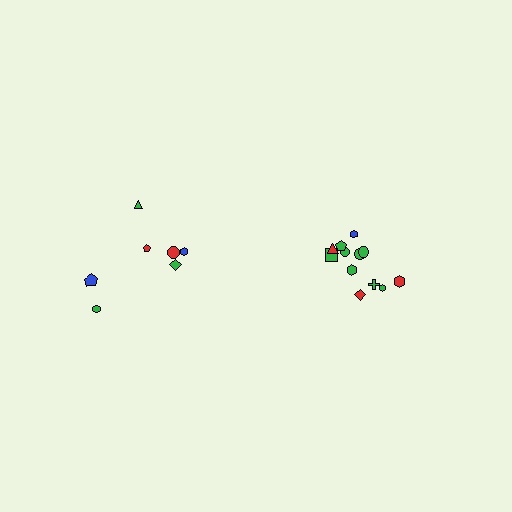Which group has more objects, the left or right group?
The right group.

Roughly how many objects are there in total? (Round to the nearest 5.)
Roughly 20 objects in total.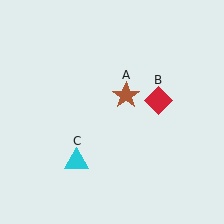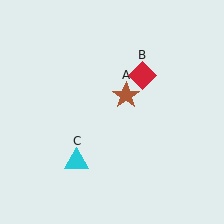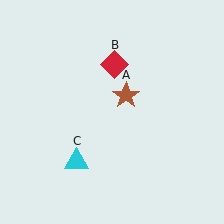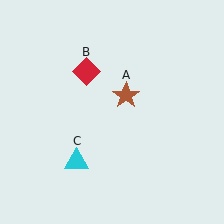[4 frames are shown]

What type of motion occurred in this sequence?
The red diamond (object B) rotated counterclockwise around the center of the scene.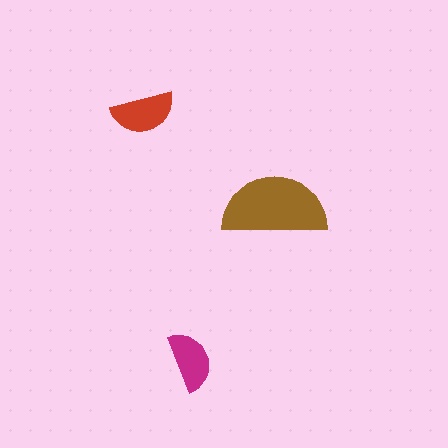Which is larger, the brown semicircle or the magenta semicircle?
The brown one.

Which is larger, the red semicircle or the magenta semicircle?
The red one.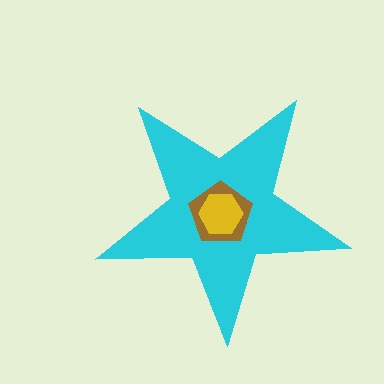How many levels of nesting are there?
3.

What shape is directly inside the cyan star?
The brown pentagon.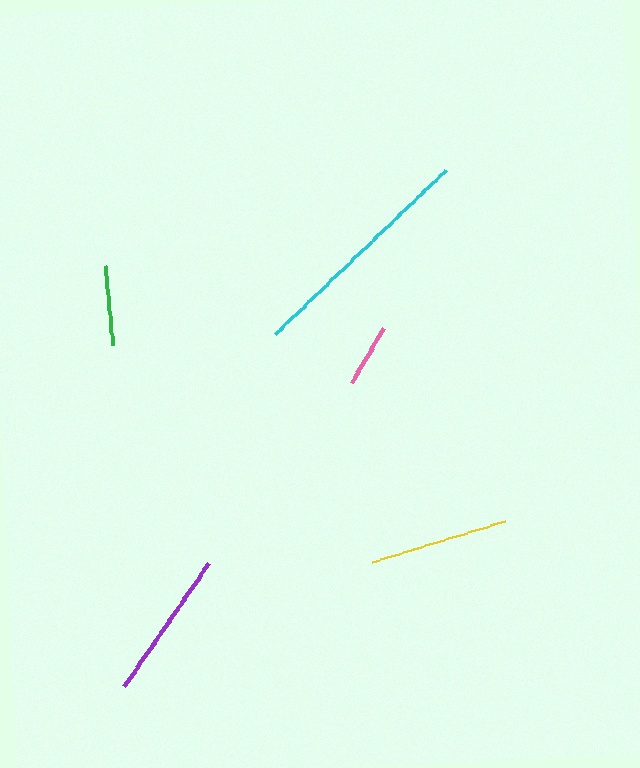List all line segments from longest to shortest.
From longest to shortest: cyan, purple, yellow, green, pink.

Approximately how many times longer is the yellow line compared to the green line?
The yellow line is approximately 1.8 times the length of the green line.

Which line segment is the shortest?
The pink line is the shortest at approximately 62 pixels.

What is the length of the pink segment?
The pink segment is approximately 62 pixels long.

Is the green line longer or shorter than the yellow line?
The yellow line is longer than the green line.